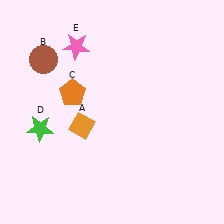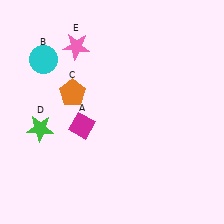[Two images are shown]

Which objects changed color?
A changed from orange to magenta. B changed from brown to cyan.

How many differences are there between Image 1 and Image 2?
There are 2 differences between the two images.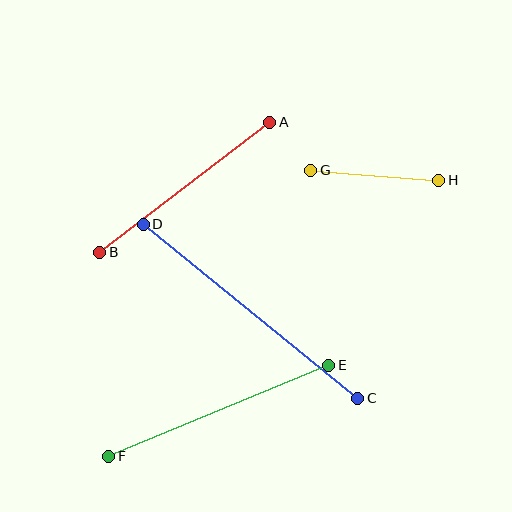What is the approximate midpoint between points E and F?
The midpoint is at approximately (219, 411) pixels.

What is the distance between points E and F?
The distance is approximately 238 pixels.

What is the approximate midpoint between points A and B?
The midpoint is at approximately (185, 187) pixels.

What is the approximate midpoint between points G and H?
The midpoint is at approximately (375, 175) pixels.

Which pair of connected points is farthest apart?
Points C and D are farthest apart.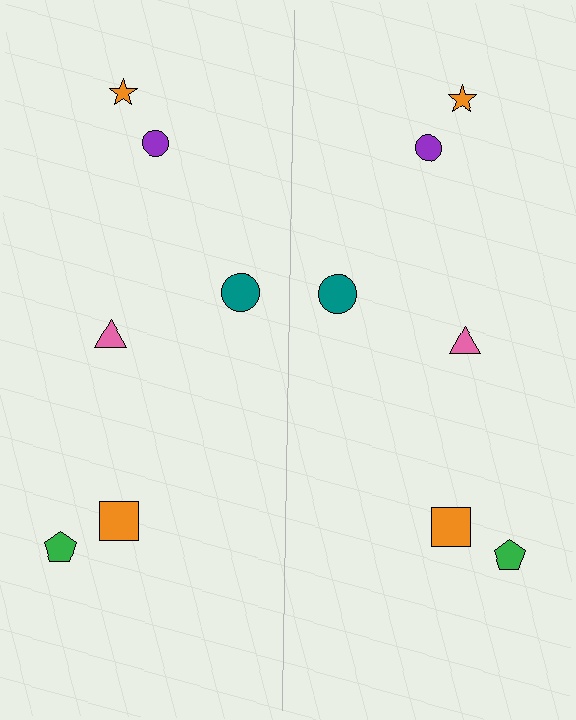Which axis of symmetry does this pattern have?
The pattern has a vertical axis of symmetry running through the center of the image.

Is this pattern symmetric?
Yes, this pattern has bilateral (reflection) symmetry.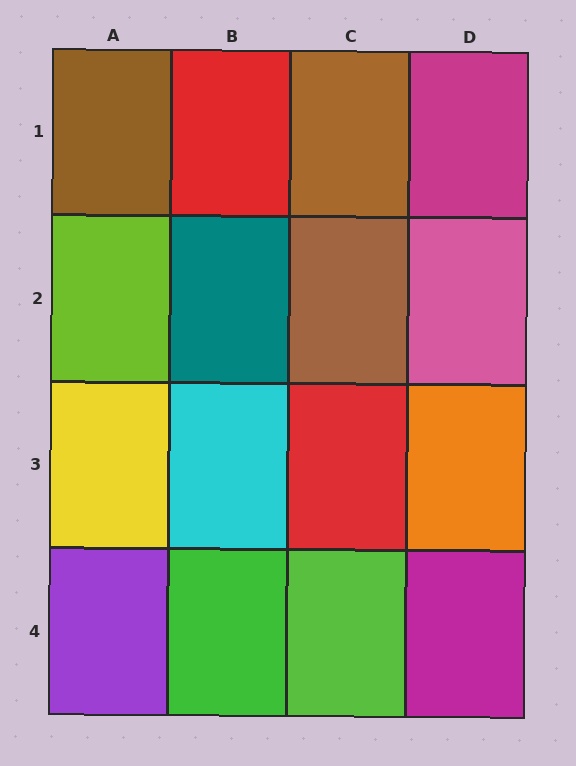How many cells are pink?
1 cell is pink.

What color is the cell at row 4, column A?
Purple.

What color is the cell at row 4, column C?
Lime.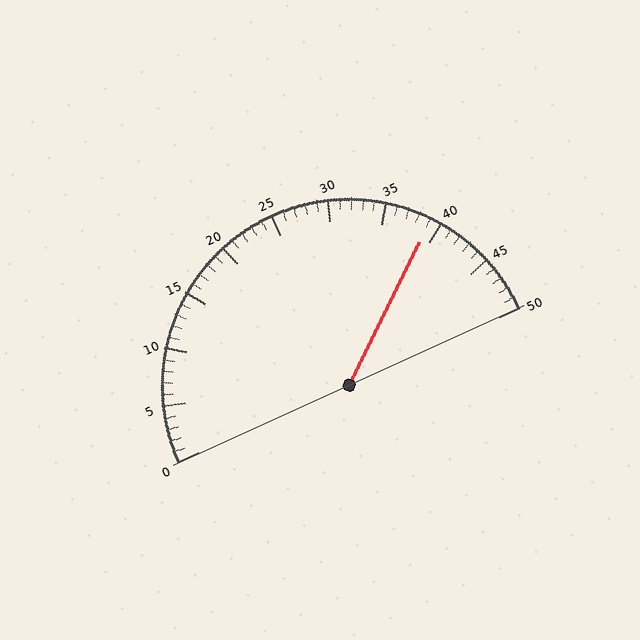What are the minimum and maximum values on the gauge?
The gauge ranges from 0 to 50.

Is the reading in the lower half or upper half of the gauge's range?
The reading is in the upper half of the range (0 to 50).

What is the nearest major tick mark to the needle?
The nearest major tick mark is 40.